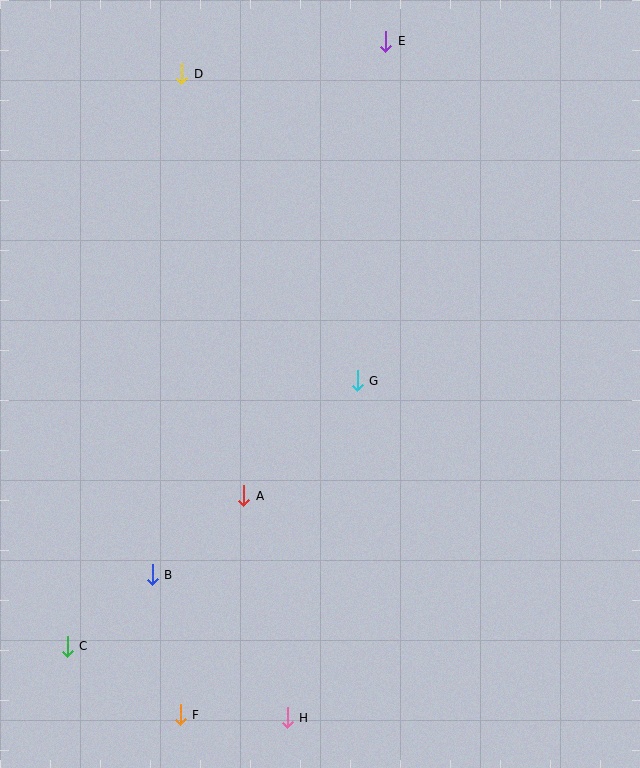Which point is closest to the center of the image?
Point G at (357, 381) is closest to the center.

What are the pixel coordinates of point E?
Point E is at (386, 41).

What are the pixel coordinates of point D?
Point D is at (182, 74).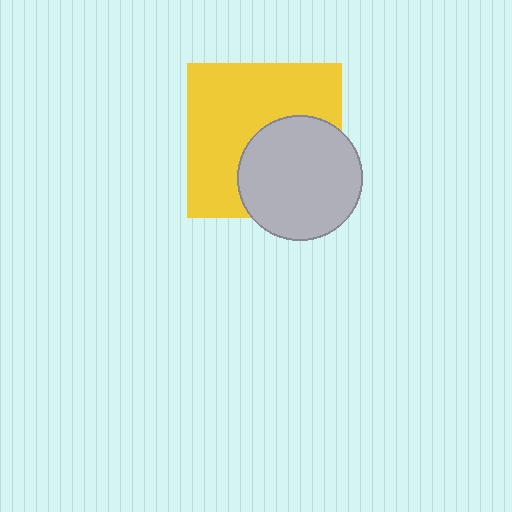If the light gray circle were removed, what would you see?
You would see the complete yellow square.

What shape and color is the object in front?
The object in front is a light gray circle.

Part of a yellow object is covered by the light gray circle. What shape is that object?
It is a square.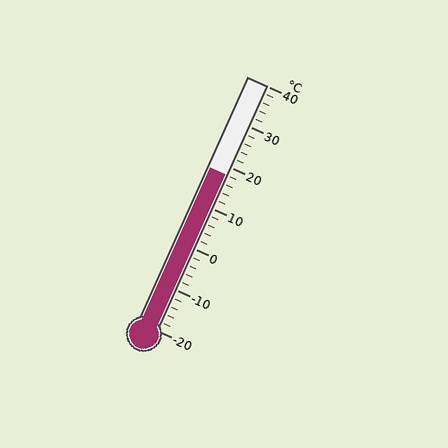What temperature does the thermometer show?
The thermometer shows approximately 18°C.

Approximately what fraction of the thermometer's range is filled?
The thermometer is filled to approximately 65% of its range.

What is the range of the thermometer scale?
The thermometer scale ranges from -20°C to 40°C.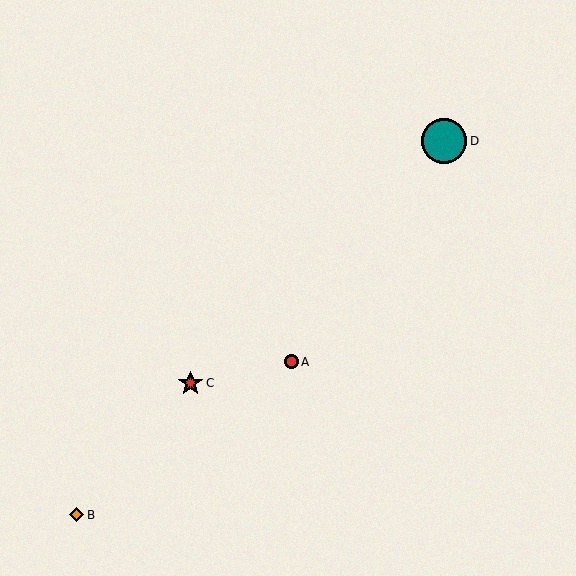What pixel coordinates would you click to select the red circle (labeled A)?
Click at (291, 362) to select the red circle A.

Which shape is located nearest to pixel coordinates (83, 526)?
The orange diamond (labeled B) at (77, 515) is nearest to that location.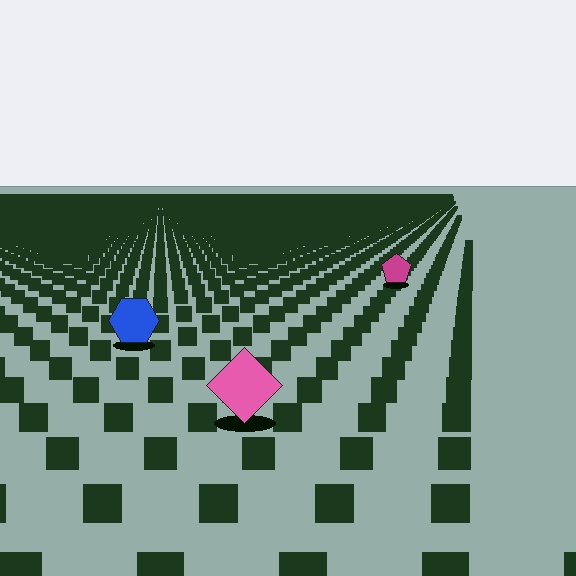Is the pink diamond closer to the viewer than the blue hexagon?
Yes. The pink diamond is closer — you can tell from the texture gradient: the ground texture is coarser near it.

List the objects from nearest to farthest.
From nearest to farthest: the pink diamond, the blue hexagon, the magenta pentagon.